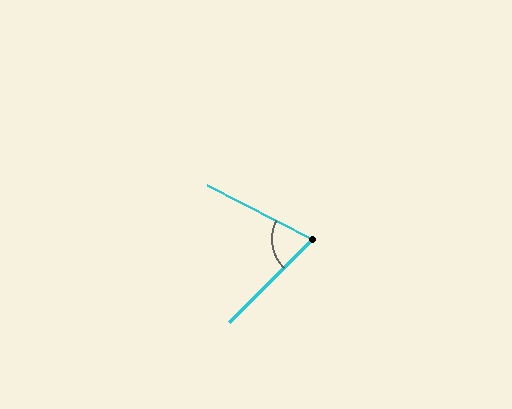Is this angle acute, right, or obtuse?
It is acute.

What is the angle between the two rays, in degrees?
Approximately 72 degrees.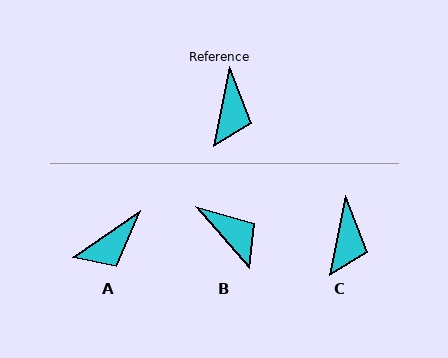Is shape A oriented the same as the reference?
No, it is off by about 44 degrees.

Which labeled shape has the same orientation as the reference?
C.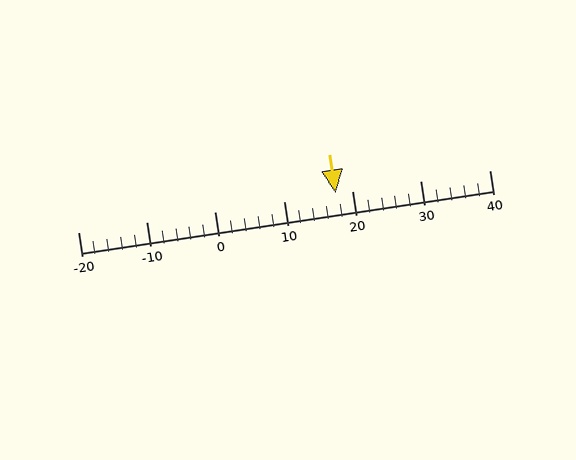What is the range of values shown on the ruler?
The ruler shows values from -20 to 40.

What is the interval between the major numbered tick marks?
The major tick marks are spaced 10 units apart.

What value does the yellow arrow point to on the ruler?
The yellow arrow points to approximately 18.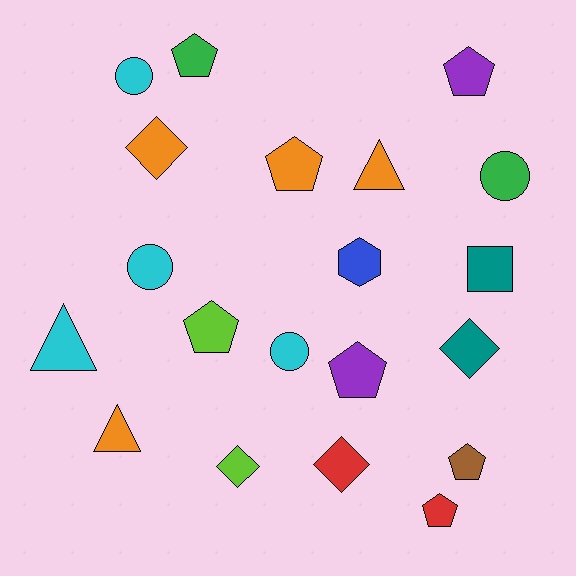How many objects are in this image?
There are 20 objects.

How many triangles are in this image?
There are 3 triangles.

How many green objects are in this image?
There are 2 green objects.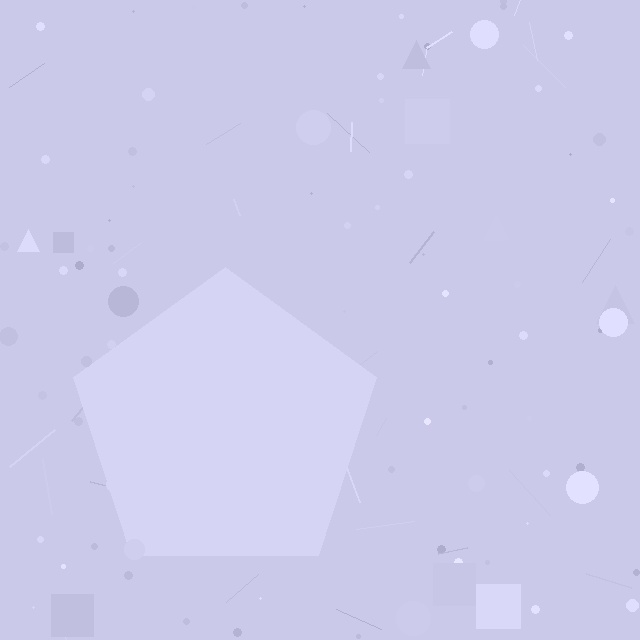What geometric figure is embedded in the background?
A pentagon is embedded in the background.